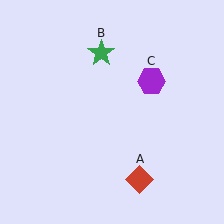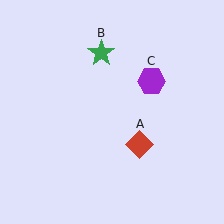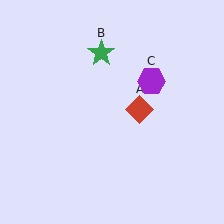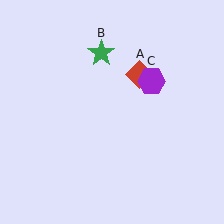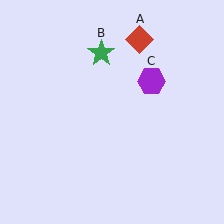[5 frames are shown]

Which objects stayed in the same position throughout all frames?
Green star (object B) and purple hexagon (object C) remained stationary.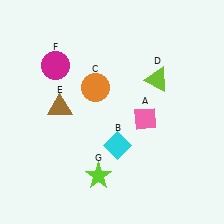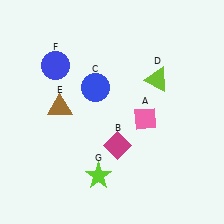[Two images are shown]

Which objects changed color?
B changed from cyan to magenta. C changed from orange to blue. F changed from magenta to blue.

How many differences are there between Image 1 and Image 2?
There are 3 differences between the two images.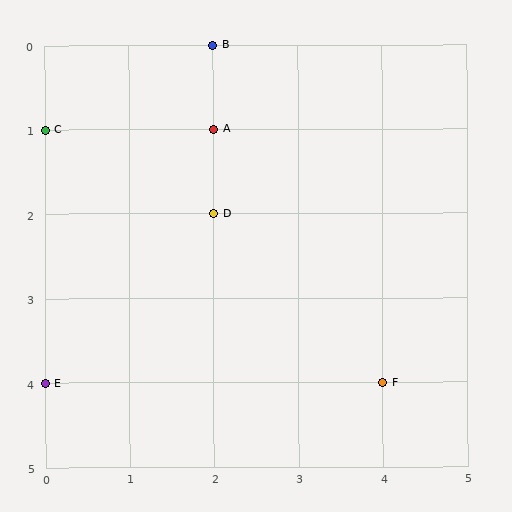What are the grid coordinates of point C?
Point C is at grid coordinates (0, 1).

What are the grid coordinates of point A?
Point A is at grid coordinates (2, 1).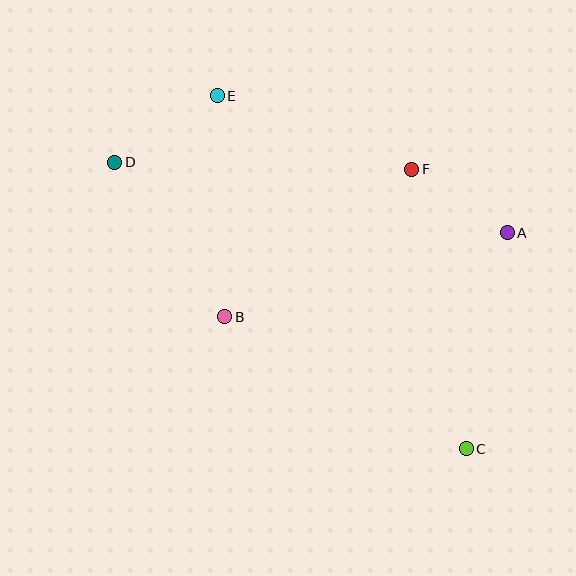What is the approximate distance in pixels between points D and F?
The distance between D and F is approximately 297 pixels.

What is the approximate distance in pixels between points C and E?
The distance between C and E is approximately 432 pixels.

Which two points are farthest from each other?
Points C and D are farthest from each other.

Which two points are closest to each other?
Points A and F are closest to each other.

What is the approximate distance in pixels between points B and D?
The distance between B and D is approximately 190 pixels.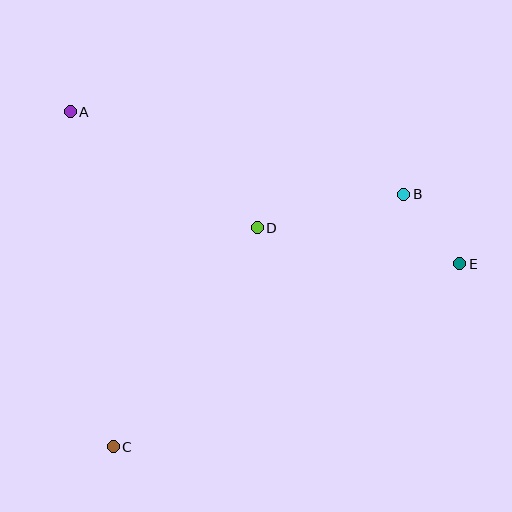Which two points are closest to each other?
Points B and E are closest to each other.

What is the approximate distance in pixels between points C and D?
The distance between C and D is approximately 262 pixels.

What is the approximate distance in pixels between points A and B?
The distance between A and B is approximately 343 pixels.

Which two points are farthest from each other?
Points A and E are farthest from each other.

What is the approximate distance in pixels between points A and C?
The distance between A and C is approximately 338 pixels.